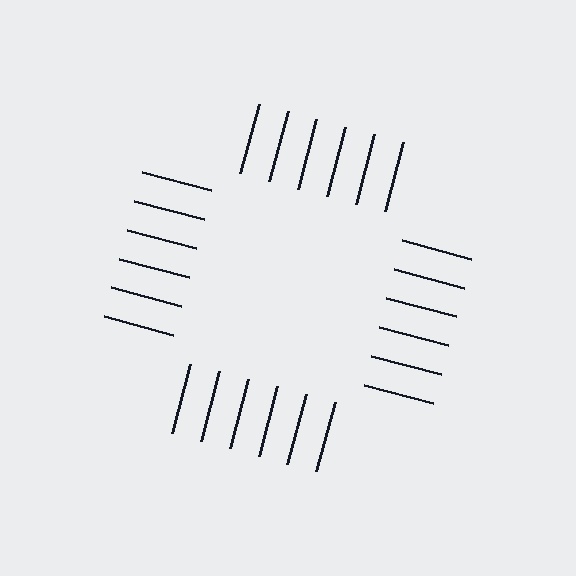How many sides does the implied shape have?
4 sides — the line-ends trace a square.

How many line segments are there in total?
24 — 6 along each of the 4 edges.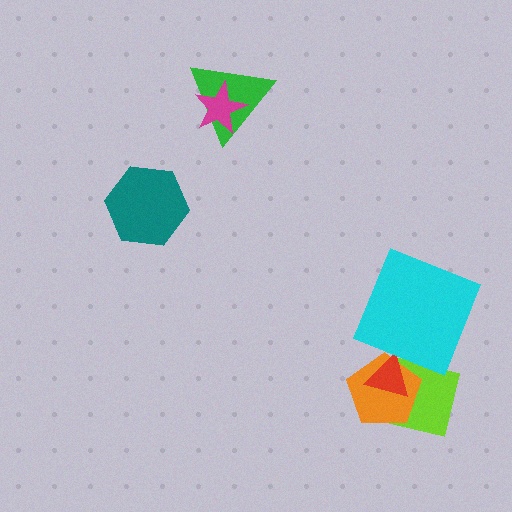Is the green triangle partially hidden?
Yes, it is partially covered by another shape.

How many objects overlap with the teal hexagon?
0 objects overlap with the teal hexagon.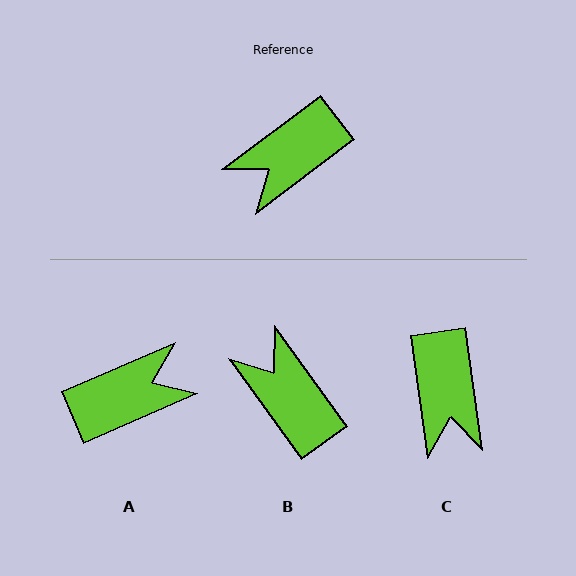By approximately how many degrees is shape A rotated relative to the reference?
Approximately 167 degrees counter-clockwise.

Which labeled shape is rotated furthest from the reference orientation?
A, about 167 degrees away.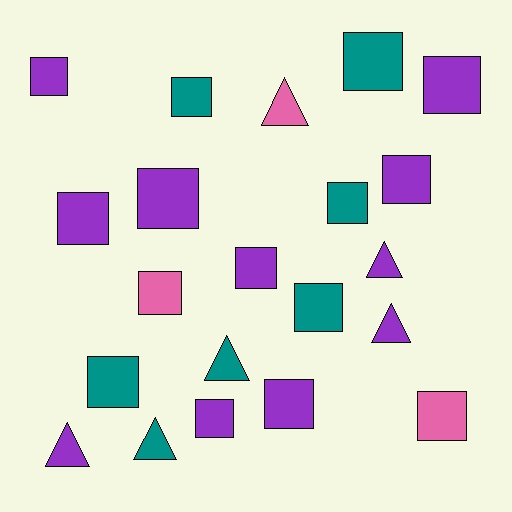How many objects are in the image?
There are 21 objects.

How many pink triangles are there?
There is 1 pink triangle.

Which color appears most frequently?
Purple, with 11 objects.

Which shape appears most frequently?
Square, with 15 objects.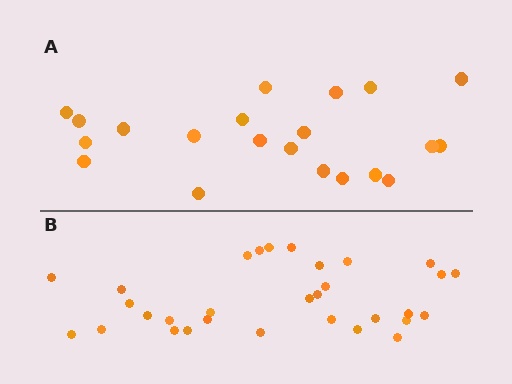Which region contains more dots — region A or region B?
Region B (the bottom region) has more dots.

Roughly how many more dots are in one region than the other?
Region B has roughly 10 or so more dots than region A.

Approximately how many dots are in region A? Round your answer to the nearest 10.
About 20 dots. (The exact count is 21, which rounds to 20.)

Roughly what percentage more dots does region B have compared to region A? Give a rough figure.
About 50% more.